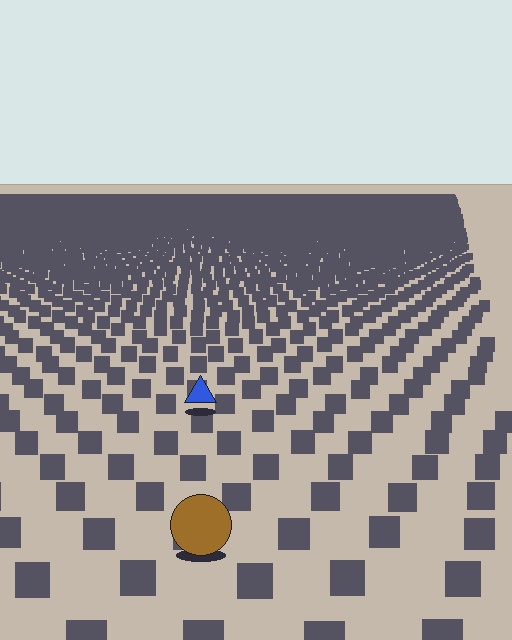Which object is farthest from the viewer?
The blue triangle is farthest from the viewer. It appears smaller and the ground texture around it is denser.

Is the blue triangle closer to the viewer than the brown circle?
No. The brown circle is closer — you can tell from the texture gradient: the ground texture is coarser near it.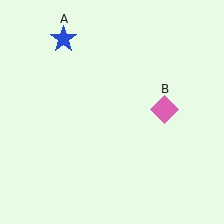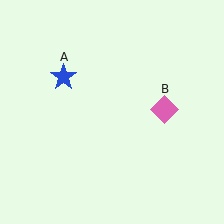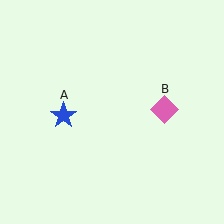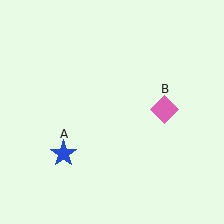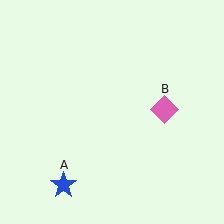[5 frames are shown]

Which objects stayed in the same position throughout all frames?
Pink diamond (object B) remained stationary.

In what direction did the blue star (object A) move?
The blue star (object A) moved down.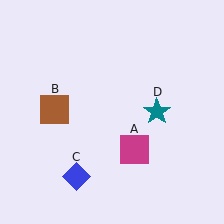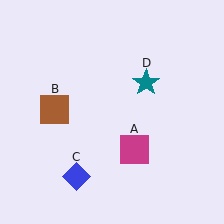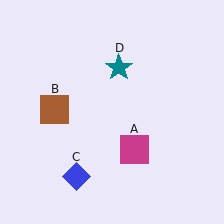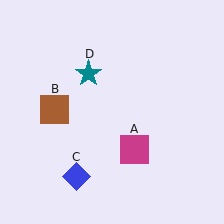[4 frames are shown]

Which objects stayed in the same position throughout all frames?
Magenta square (object A) and brown square (object B) and blue diamond (object C) remained stationary.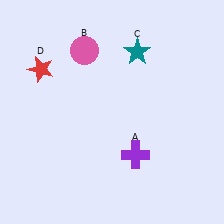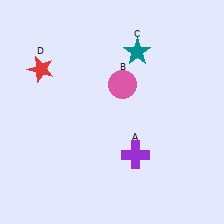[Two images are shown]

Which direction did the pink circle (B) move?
The pink circle (B) moved right.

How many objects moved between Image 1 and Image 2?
1 object moved between the two images.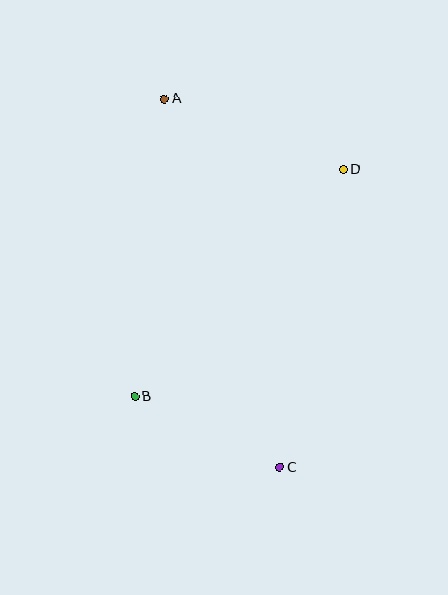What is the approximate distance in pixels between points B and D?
The distance between B and D is approximately 308 pixels.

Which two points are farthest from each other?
Points A and C are farthest from each other.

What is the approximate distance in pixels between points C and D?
The distance between C and D is approximately 304 pixels.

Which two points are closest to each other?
Points B and C are closest to each other.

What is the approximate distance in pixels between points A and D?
The distance between A and D is approximately 192 pixels.